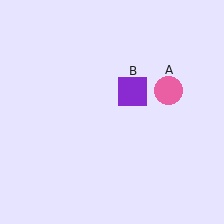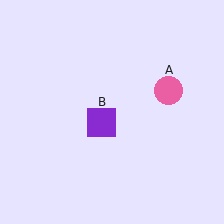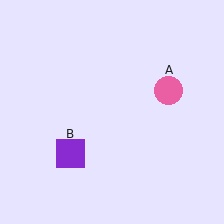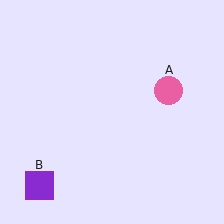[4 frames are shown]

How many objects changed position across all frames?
1 object changed position: purple square (object B).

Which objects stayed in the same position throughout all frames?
Pink circle (object A) remained stationary.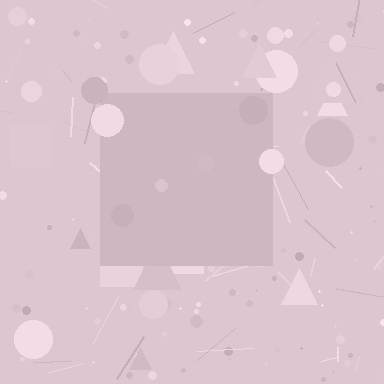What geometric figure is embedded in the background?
A square is embedded in the background.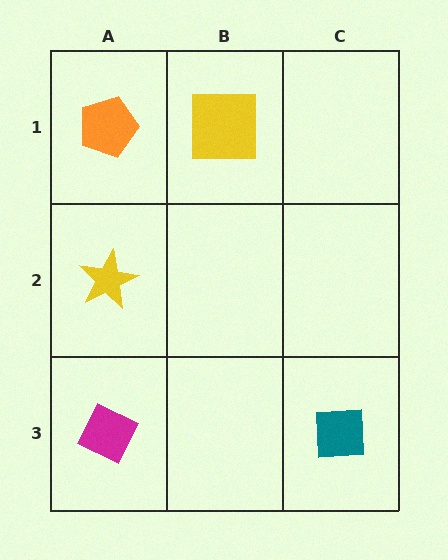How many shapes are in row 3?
2 shapes.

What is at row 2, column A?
A yellow star.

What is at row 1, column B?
A yellow square.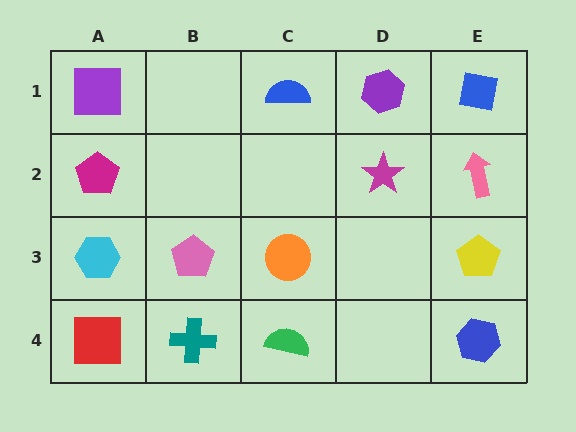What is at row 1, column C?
A blue semicircle.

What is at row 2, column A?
A magenta pentagon.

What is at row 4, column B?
A teal cross.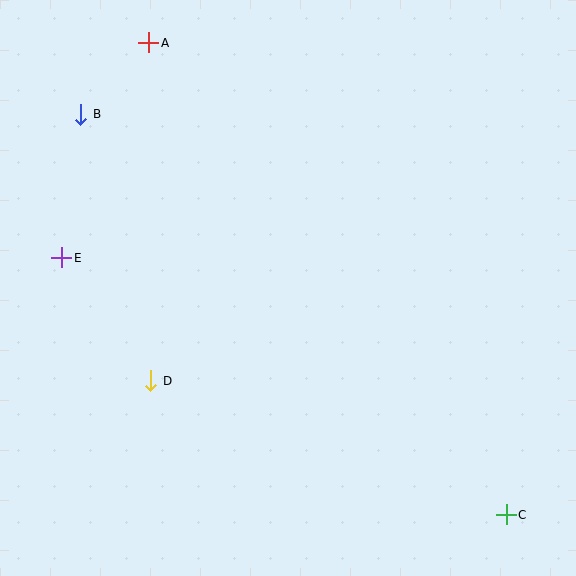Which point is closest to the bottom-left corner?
Point D is closest to the bottom-left corner.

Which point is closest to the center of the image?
Point D at (151, 381) is closest to the center.